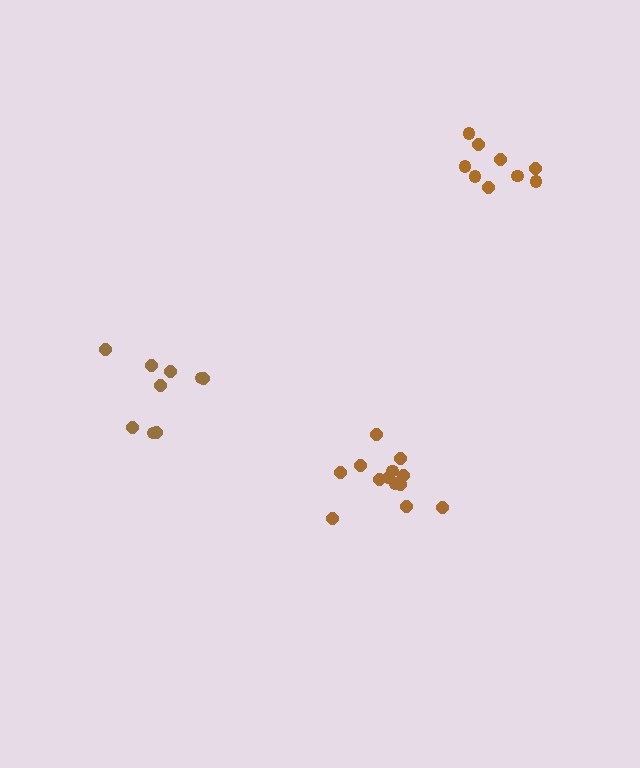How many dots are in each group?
Group 1: 13 dots, Group 2: 9 dots, Group 3: 9 dots (31 total).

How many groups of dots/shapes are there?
There are 3 groups.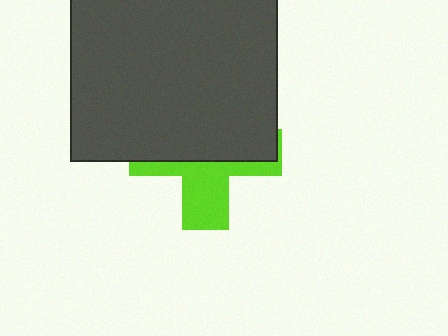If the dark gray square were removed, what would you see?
You would see the complete lime cross.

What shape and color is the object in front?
The object in front is a dark gray square.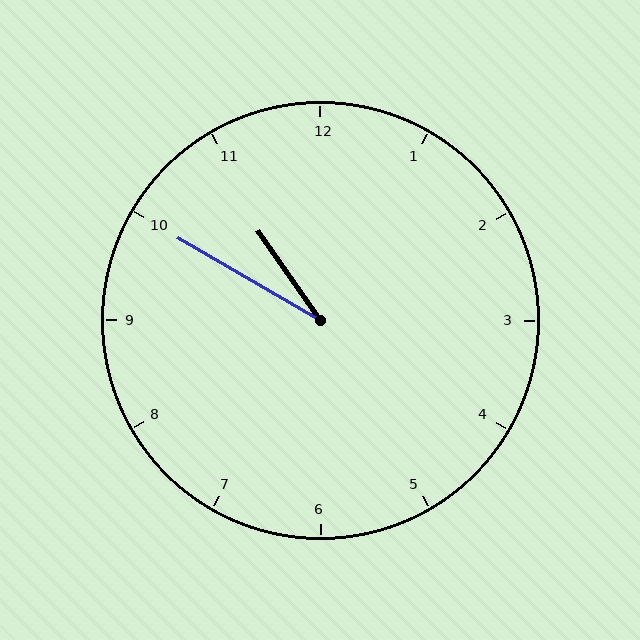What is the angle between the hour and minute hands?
Approximately 25 degrees.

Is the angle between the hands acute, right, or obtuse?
It is acute.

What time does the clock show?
10:50.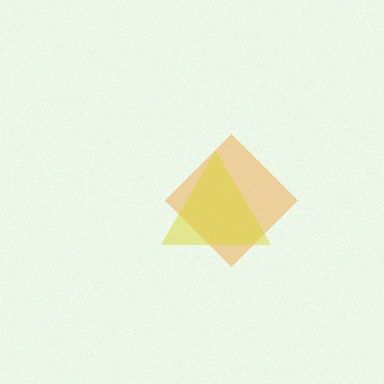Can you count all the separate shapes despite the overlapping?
Yes, there are 2 separate shapes.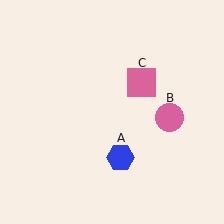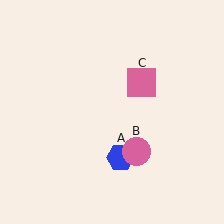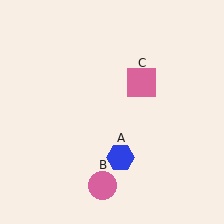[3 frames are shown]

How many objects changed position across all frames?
1 object changed position: pink circle (object B).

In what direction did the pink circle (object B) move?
The pink circle (object B) moved down and to the left.